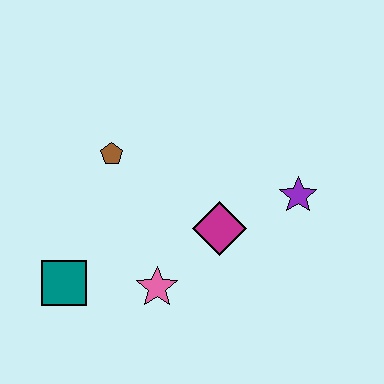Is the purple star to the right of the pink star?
Yes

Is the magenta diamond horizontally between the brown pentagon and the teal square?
No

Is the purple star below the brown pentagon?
Yes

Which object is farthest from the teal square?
The purple star is farthest from the teal square.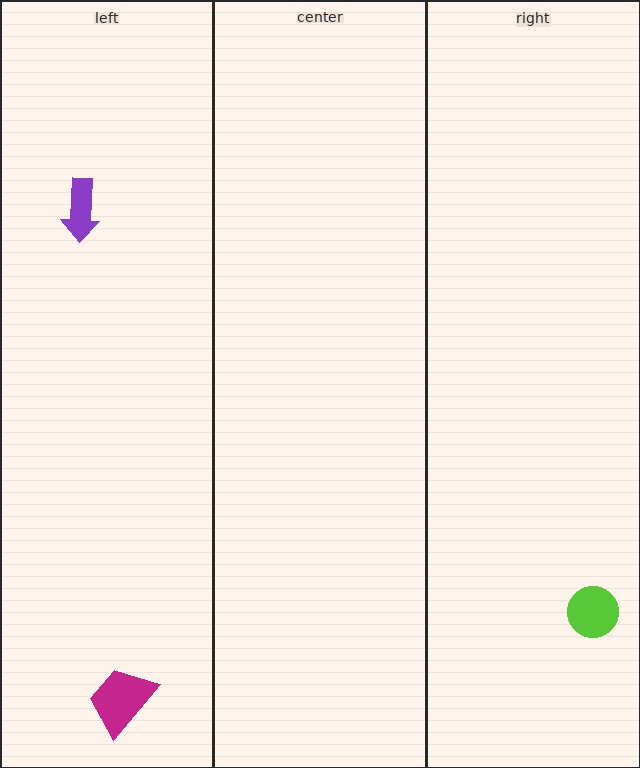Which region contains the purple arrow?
The left region.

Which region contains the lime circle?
The right region.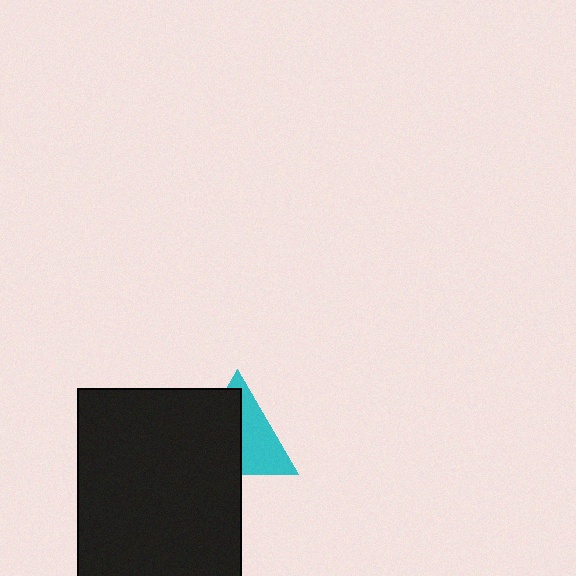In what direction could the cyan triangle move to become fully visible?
The cyan triangle could move right. That would shift it out from behind the black rectangle entirely.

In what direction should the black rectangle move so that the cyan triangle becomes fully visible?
The black rectangle should move left. That is the shortest direction to clear the overlap and leave the cyan triangle fully visible.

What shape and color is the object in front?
The object in front is a black rectangle.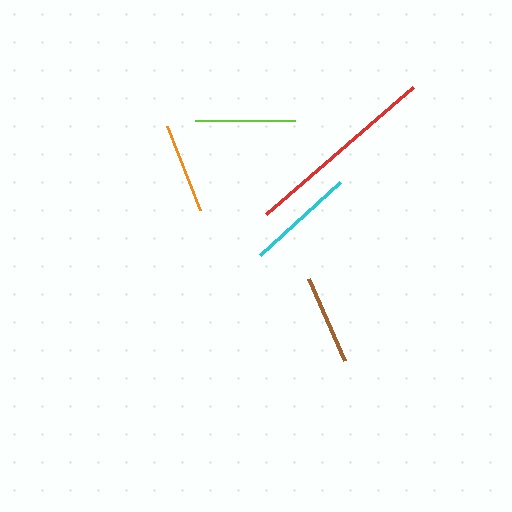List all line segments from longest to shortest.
From longest to shortest: red, cyan, lime, orange, brown.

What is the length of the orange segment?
The orange segment is approximately 91 pixels long.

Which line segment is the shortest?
The brown line is the shortest at approximately 89 pixels.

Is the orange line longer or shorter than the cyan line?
The cyan line is longer than the orange line.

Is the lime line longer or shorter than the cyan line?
The cyan line is longer than the lime line.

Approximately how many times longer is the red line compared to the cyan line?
The red line is approximately 1.8 times the length of the cyan line.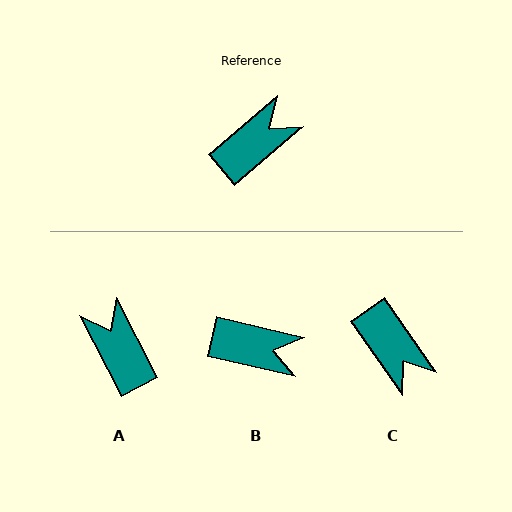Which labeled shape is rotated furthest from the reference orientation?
C, about 95 degrees away.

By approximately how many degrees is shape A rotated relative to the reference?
Approximately 77 degrees counter-clockwise.